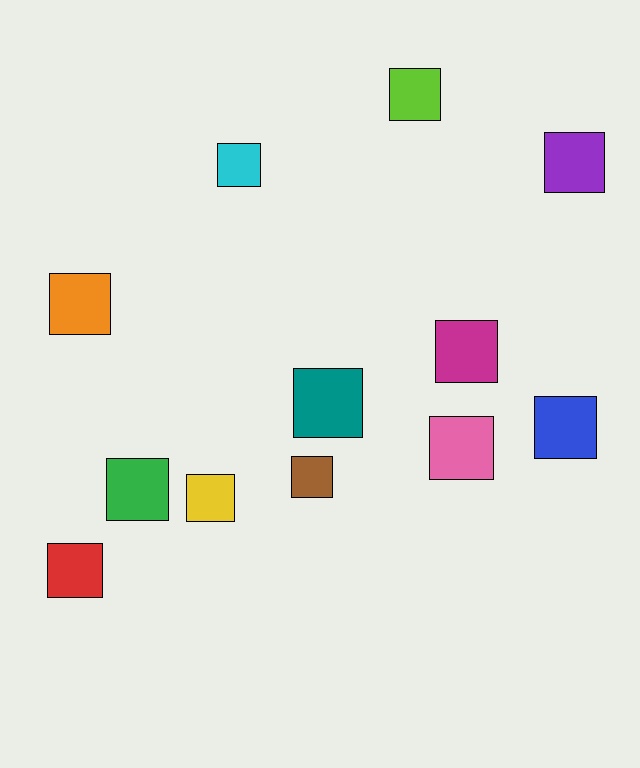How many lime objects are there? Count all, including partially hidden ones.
There is 1 lime object.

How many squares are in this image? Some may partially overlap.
There are 12 squares.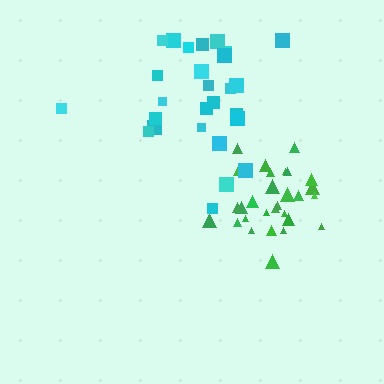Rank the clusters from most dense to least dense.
green, cyan.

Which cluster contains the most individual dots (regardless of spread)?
Green (29).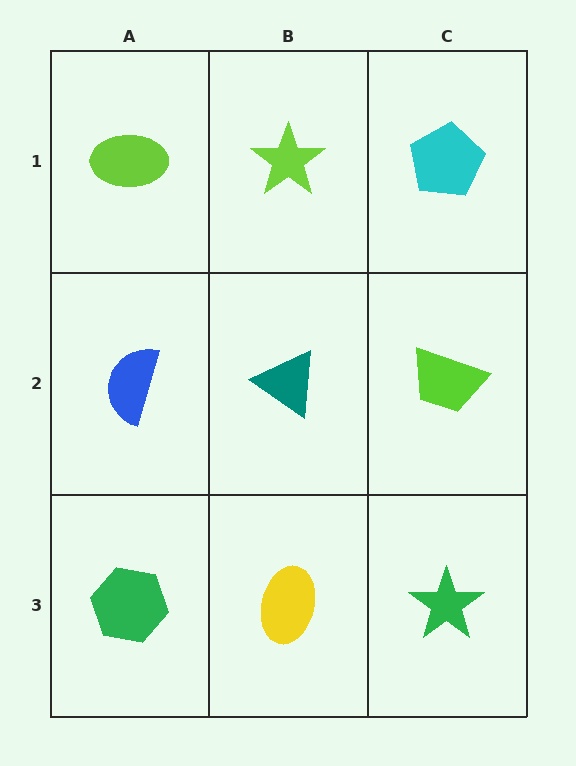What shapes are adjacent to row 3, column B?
A teal triangle (row 2, column B), a green hexagon (row 3, column A), a green star (row 3, column C).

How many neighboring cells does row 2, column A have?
3.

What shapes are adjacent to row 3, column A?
A blue semicircle (row 2, column A), a yellow ellipse (row 3, column B).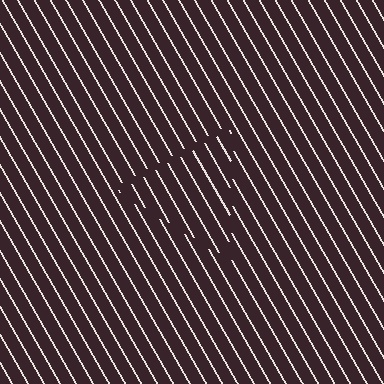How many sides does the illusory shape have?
3 sides — the line-ends trace a triangle.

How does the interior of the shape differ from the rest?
The interior of the shape contains the same grating, shifted by half a period — the contour is defined by the phase discontinuity where line-ends from the inner and outer gratings abut.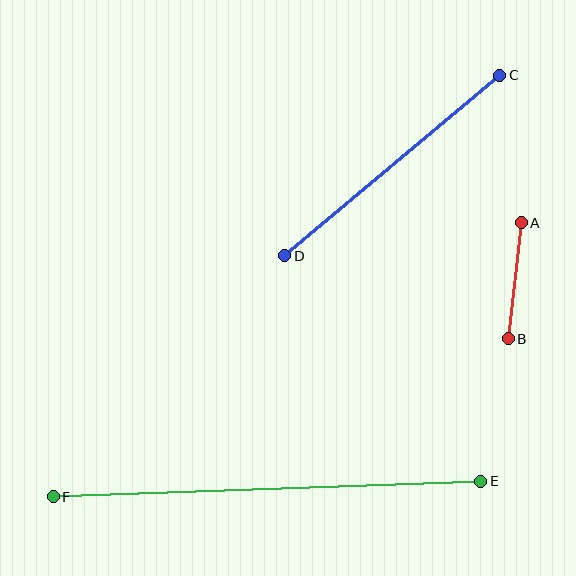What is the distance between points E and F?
The distance is approximately 428 pixels.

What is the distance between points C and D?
The distance is approximately 281 pixels.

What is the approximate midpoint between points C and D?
The midpoint is at approximately (392, 166) pixels.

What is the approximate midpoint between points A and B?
The midpoint is at approximately (515, 281) pixels.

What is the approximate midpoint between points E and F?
The midpoint is at approximately (267, 489) pixels.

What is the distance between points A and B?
The distance is approximately 117 pixels.